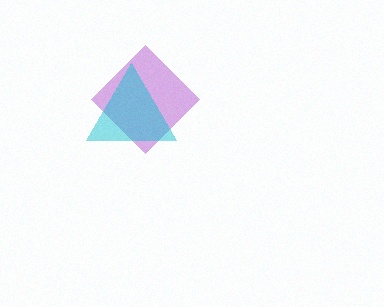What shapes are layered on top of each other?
The layered shapes are: a purple diamond, a cyan triangle.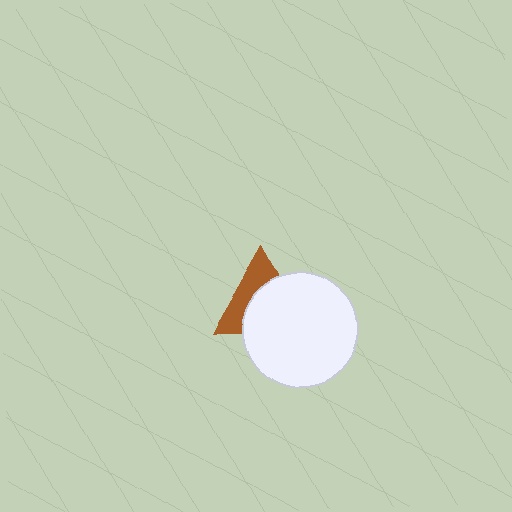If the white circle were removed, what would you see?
You would see the complete brown triangle.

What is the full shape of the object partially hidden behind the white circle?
The partially hidden object is a brown triangle.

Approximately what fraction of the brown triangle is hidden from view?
Roughly 58% of the brown triangle is hidden behind the white circle.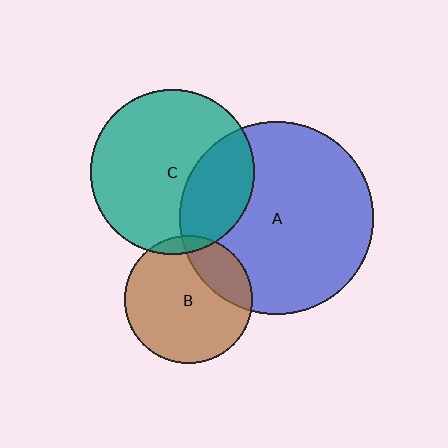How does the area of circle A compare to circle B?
Approximately 2.3 times.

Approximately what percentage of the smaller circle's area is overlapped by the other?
Approximately 30%.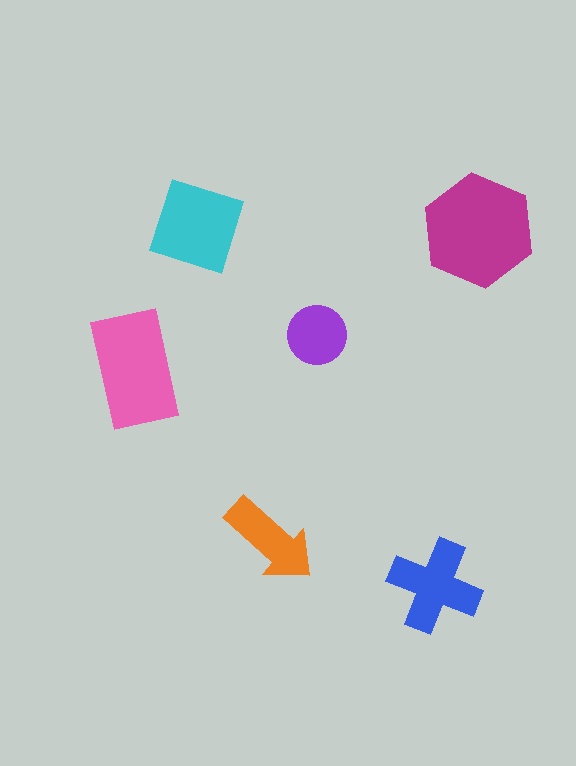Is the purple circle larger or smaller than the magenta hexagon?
Smaller.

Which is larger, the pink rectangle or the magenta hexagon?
The magenta hexagon.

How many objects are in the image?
There are 6 objects in the image.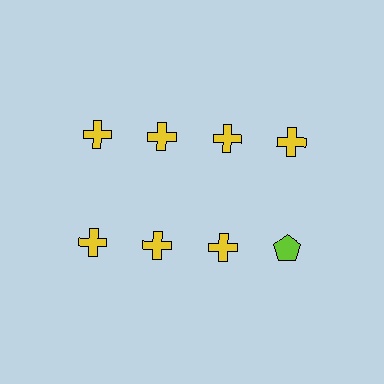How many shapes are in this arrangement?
There are 8 shapes arranged in a grid pattern.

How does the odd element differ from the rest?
It differs in both color (lime instead of yellow) and shape (pentagon instead of cross).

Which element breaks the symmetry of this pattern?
The lime pentagon in the second row, second from right column breaks the symmetry. All other shapes are yellow crosses.